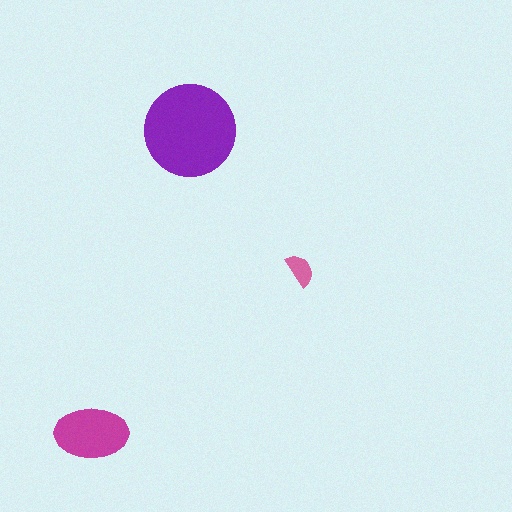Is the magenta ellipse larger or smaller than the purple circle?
Smaller.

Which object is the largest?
The purple circle.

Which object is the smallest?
The pink semicircle.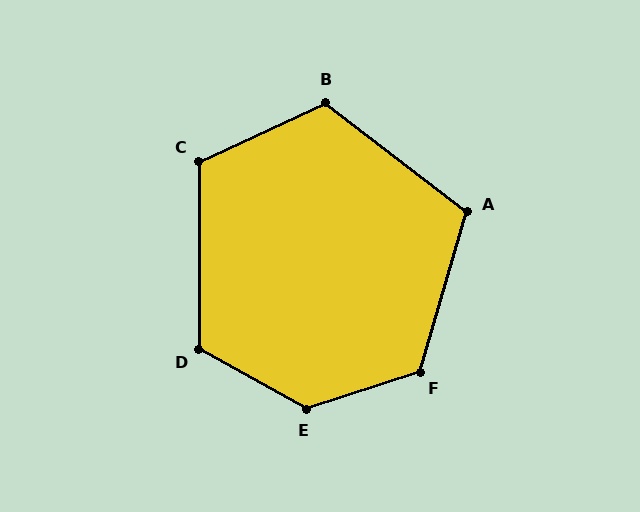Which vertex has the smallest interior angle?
A, at approximately 111 degrees.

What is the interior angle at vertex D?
Approximately 119 degrees (obtuse).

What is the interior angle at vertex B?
Approximately 117 degrees (obtuse).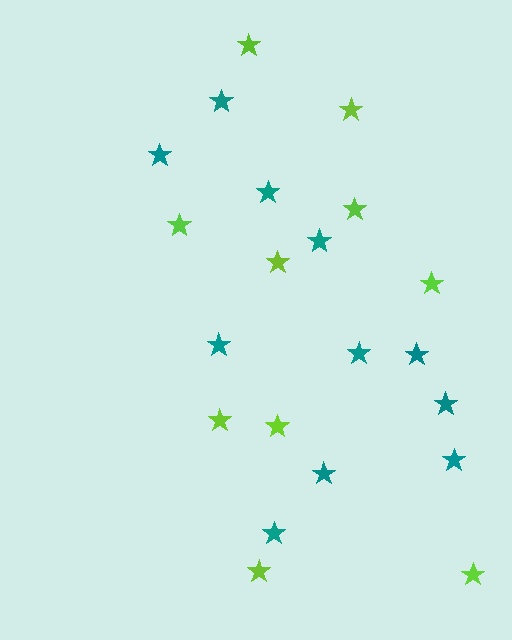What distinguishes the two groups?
There are 2 groups: one group of lime stars (10) and one group of teal stars (11).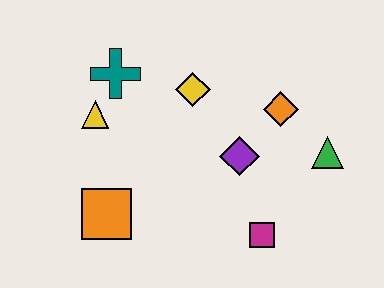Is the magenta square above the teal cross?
No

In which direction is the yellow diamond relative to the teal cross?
The yellow diamond is to the right of the teal cross.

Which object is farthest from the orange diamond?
The orange square is farthest from the orange diamond.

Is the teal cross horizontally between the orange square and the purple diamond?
Yes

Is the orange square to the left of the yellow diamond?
Yes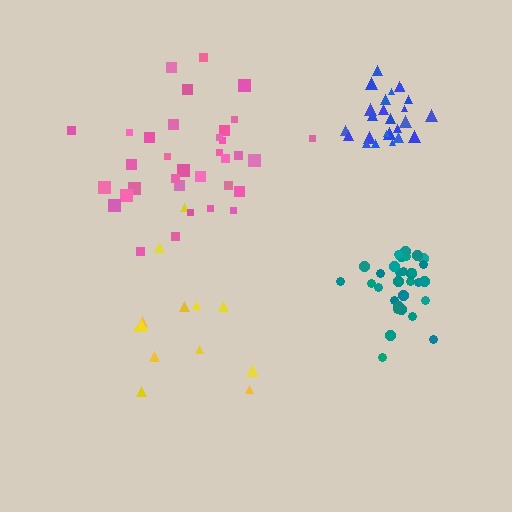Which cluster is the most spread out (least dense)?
Yellow.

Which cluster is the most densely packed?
Blue.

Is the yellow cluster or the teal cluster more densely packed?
Teal.